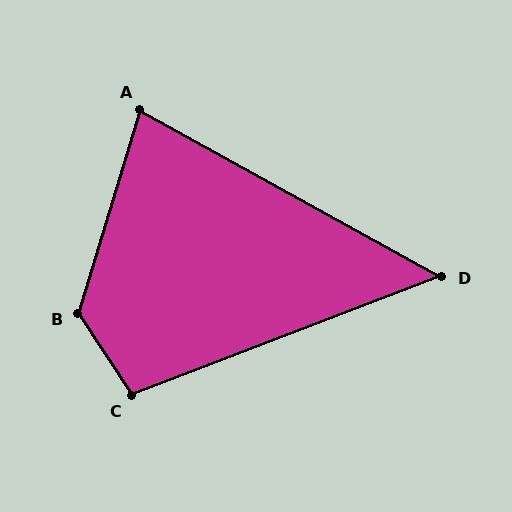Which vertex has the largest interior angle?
B, at approximately 130 degrees.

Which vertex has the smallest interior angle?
D, at approximately 50 degrees.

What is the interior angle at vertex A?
Approximately 78 degrees (acute).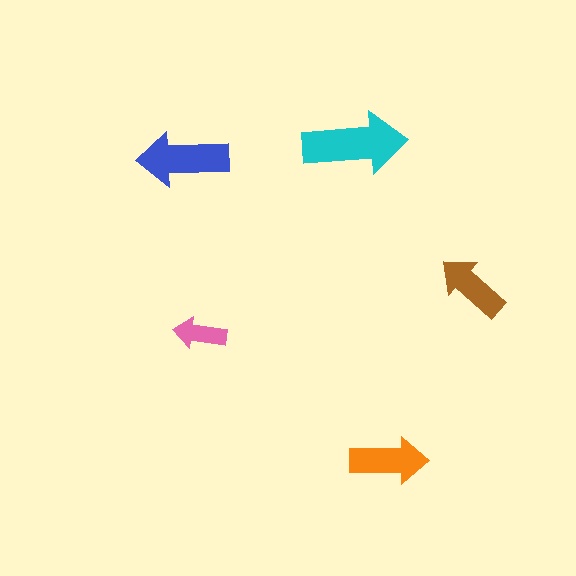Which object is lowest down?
The orange arrow is bottommost.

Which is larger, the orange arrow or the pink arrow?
The orange one.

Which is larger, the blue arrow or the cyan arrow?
The cyan one.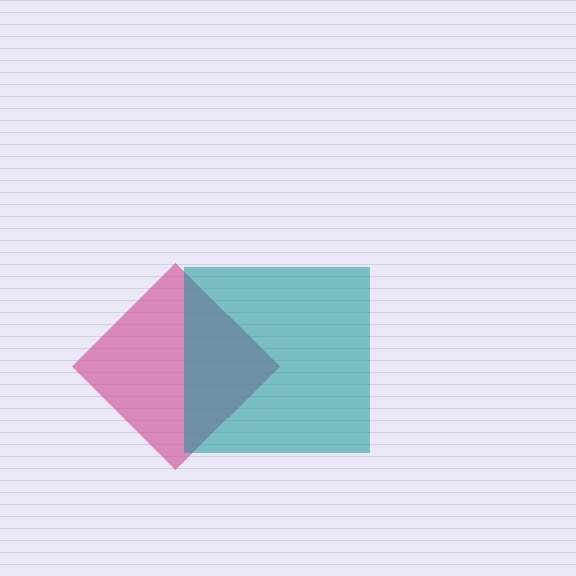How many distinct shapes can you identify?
There are 2 distinct shapes: a magenta diamond, a teal square.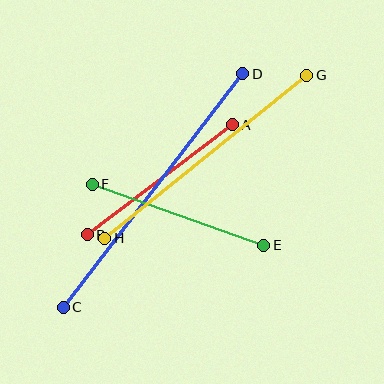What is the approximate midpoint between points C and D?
The midpoint is at approximately (153, 190) pixels.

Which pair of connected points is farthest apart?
Points C and D are farthest apart.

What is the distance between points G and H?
The distance is approximately 259 pixels.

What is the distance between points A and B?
The distance is approximately 182 pixels.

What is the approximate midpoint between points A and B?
The midpoint is at approximately (160, 180) pixels.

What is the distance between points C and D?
The distance is approximately 294 pixels.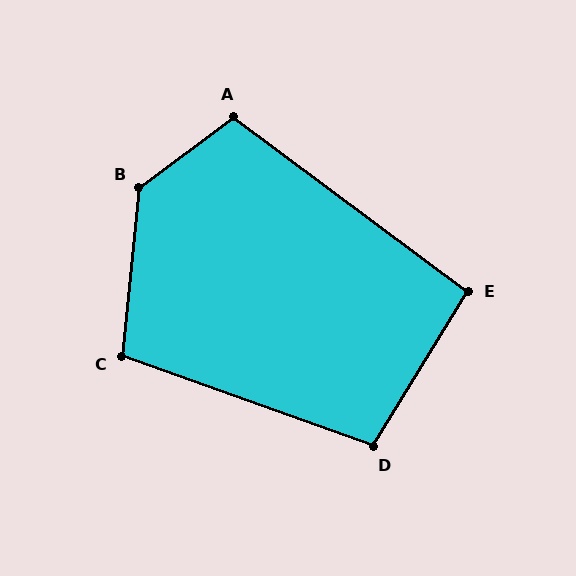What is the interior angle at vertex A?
Approximately 106 degrees (obtuse).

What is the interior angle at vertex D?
Approximately 102 degrees (obtuse).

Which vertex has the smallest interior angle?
E, at approximately 95 degrees.